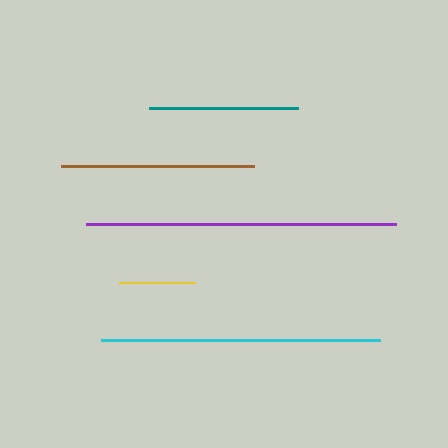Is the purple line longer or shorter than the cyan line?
The purple line is longer than the cyan line.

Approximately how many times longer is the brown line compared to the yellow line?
The brown line is approximately 2.6 times the length of the yellow line.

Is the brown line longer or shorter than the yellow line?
The brown line is longer than the yellow line.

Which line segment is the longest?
The purple line is the longest at approximately 311 pixels.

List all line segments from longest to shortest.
From longest to shortest: purple, cyan, brown, teal, yellow.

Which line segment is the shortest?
The yellow line is the shortest at approximately 75 pixels.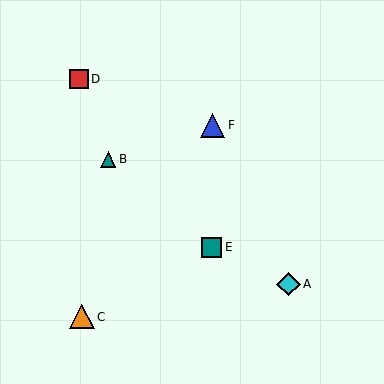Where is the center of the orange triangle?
The center of the orange triangle is at (82, 317).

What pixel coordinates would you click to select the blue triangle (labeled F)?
Click at (212, 125) to select the blue triangle F.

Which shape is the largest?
The blue triangle (labeled F) is the largest.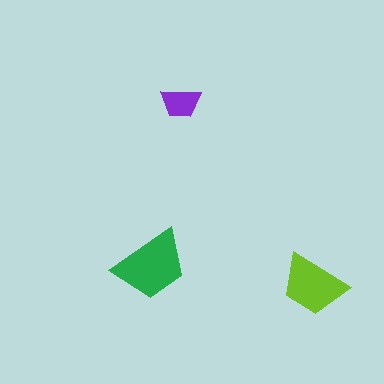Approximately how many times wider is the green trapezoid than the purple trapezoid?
About 2 times wider.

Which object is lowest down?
The lime trapezoid is bottommost.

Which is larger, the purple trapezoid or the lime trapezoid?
The lime one.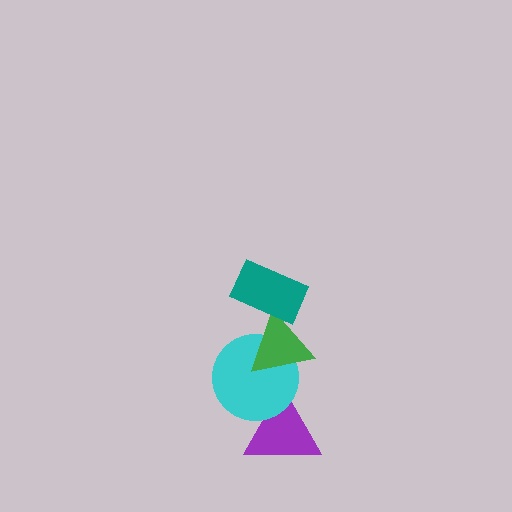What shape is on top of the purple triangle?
The cyan circle is on top of the purple triangle.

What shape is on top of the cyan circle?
The green triangle is on top of the cyan circle.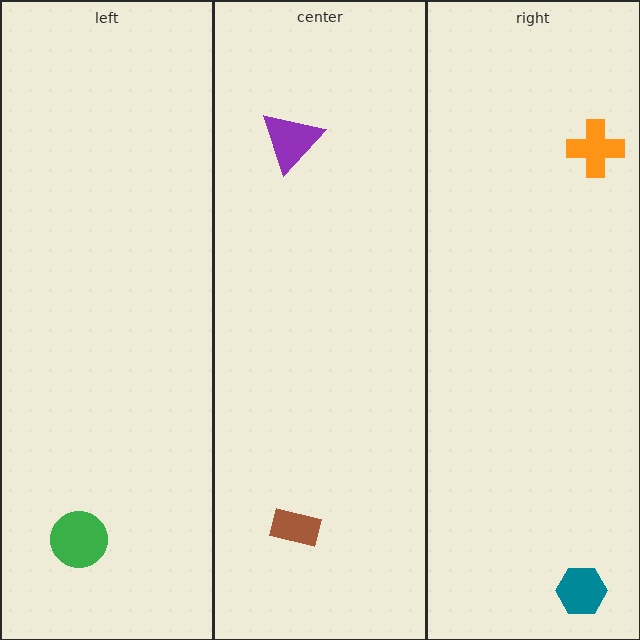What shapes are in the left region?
The green circle.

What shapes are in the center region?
The purple triangle, the brown rectangle.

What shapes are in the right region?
The teal hexagon, the orange cross.